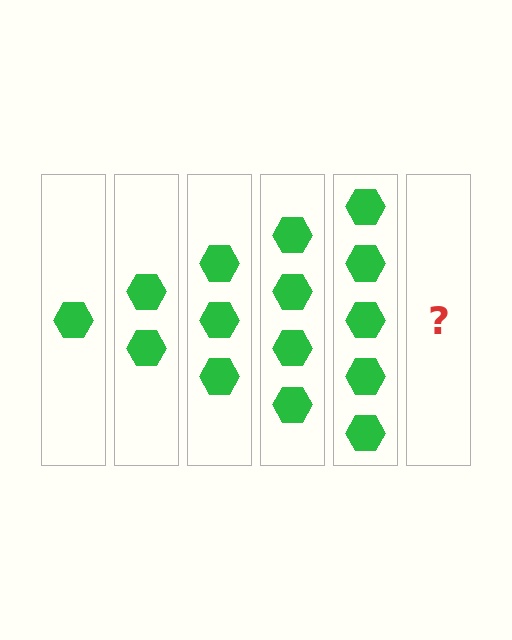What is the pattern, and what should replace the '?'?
The pattern is that each step adds one more hexagon. The '?' should be 6 hexagons.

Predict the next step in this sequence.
The next step is 6 hexagons.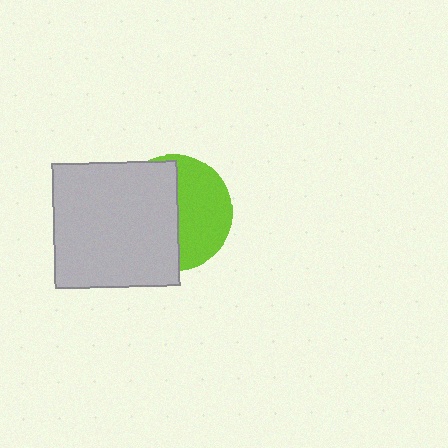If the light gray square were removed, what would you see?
You would see the complete lime circle.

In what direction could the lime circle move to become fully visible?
The lime circle could move right. That would shift it out from behind the light gray square entirely.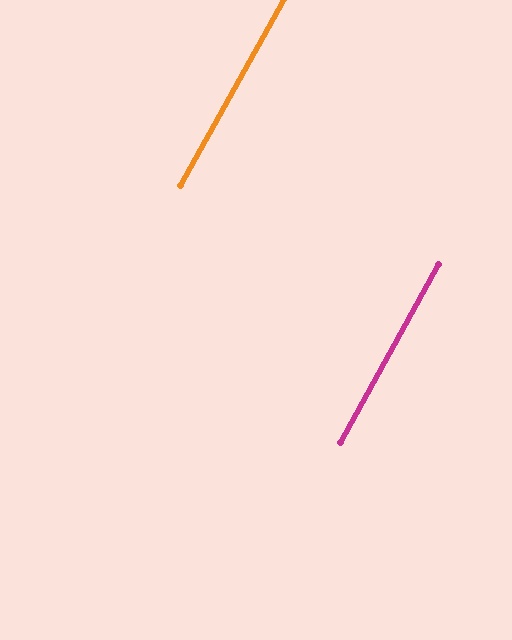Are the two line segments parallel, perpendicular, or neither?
Parallel — their directions differ by only 0.4°.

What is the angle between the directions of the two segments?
Approximately 0 degrees.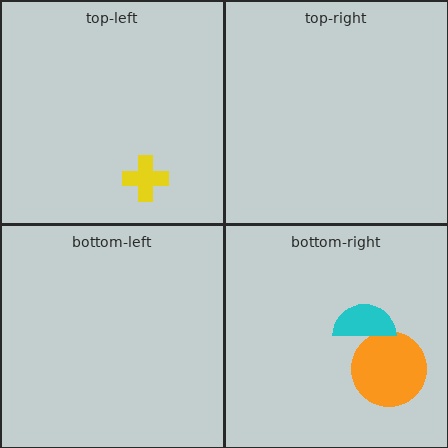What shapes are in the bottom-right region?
The orange circle, the cyan semicircle.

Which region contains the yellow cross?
The top-left region.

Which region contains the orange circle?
The bottom-right region.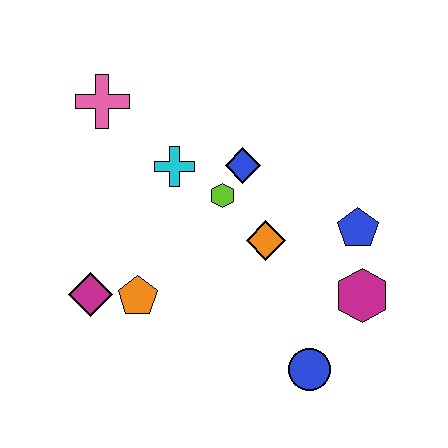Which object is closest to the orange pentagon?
The magenta diamond is closest to the orange pentagon.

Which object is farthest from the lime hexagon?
The blue circle is farthest from the lime hexagon.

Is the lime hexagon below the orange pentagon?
No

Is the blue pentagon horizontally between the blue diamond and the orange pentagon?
No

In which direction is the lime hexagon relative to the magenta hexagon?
The lime hexagon is to the left of the magenta hexagon.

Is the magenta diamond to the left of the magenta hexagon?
Yes